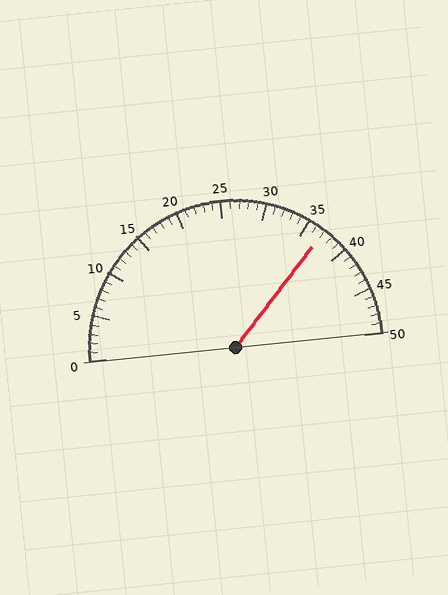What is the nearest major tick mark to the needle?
The nearest major tick mark is 35.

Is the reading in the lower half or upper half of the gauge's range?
The reading is in the upper half of the range (0 to 50).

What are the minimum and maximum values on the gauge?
The gauge ranges from 0 to 50.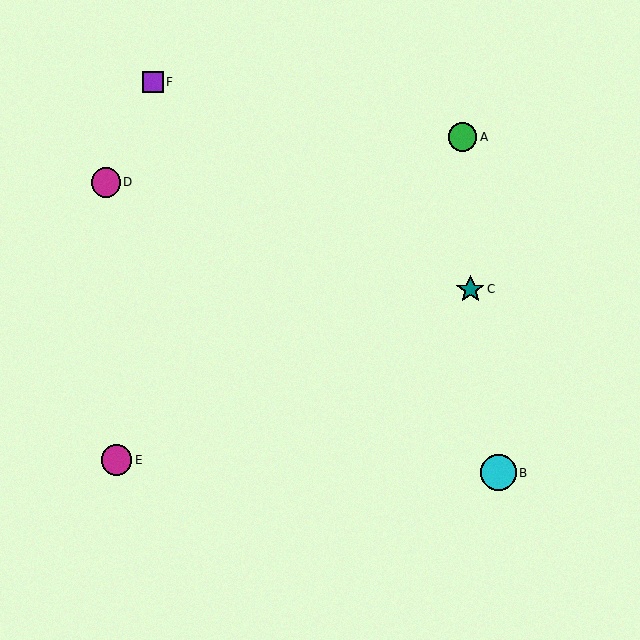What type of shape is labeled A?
Shape A is a green circle.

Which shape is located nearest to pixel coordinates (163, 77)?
The purple square (labeled F) at (153, 82) is nearest to that location.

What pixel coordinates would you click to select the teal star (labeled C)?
Click at (470, 289) to select the teal star C.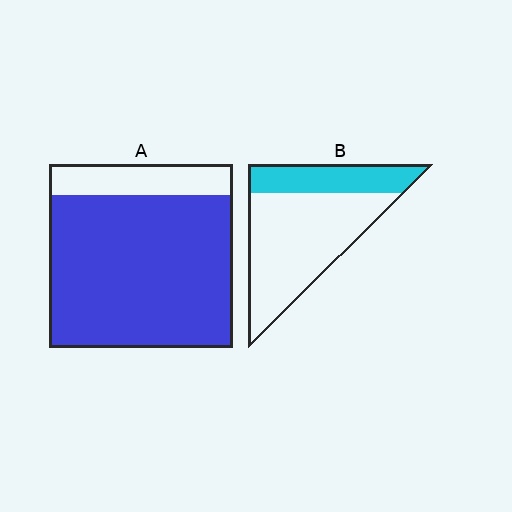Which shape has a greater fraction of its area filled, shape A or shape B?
Shape A.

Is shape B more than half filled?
No.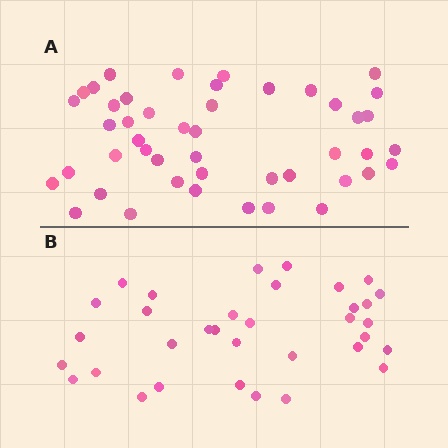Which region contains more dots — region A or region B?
Region A (the top region) has more dots.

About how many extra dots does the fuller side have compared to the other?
Region A has roughly 12 or so more dots than region B.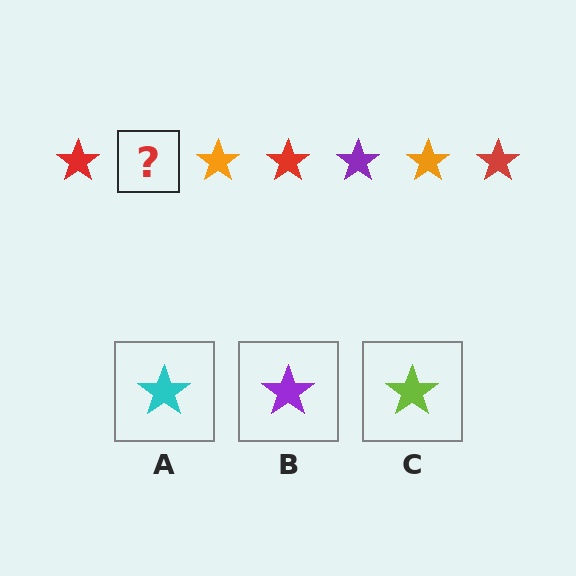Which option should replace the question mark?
Option B.